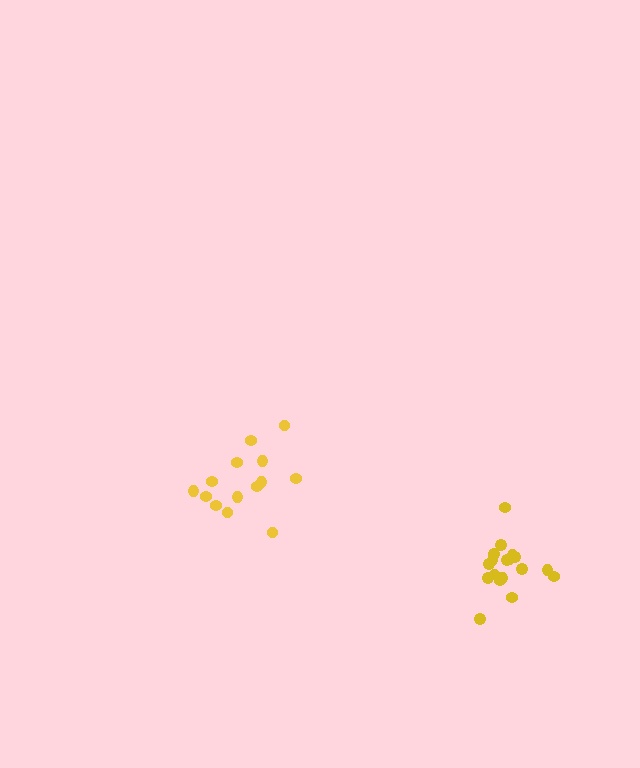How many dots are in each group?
Group 1: 14 dots, Group 2: 18 dots (32 total).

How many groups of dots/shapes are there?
There are 2 groups.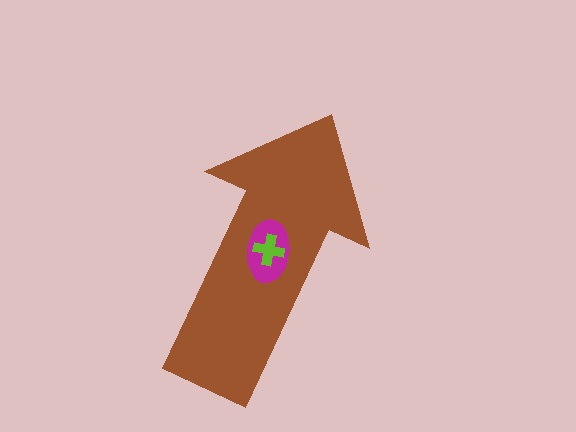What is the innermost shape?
The lime cross.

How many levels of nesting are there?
3.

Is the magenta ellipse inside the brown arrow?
Yes.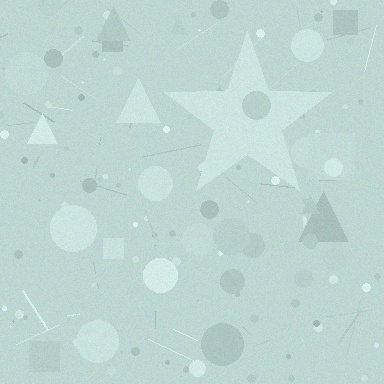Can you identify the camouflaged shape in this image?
The camouflaged shape is a star.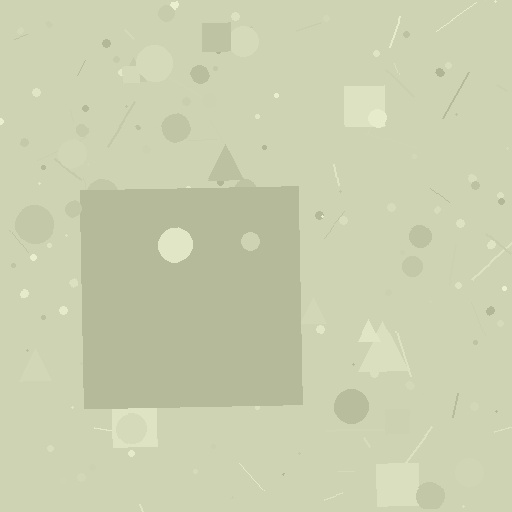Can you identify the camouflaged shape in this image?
The camouflaged shape is a square.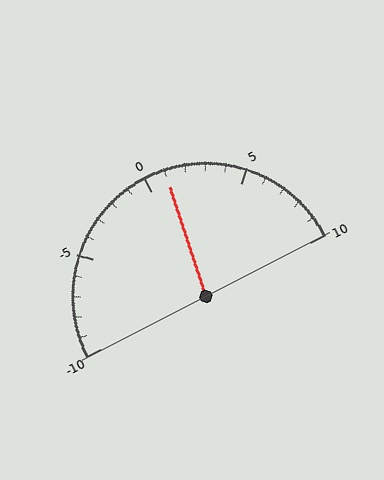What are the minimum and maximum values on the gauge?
The gauge ranges from -10 to 10.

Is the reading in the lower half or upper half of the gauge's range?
The reading is in the upper half of the range (-10 to 10).